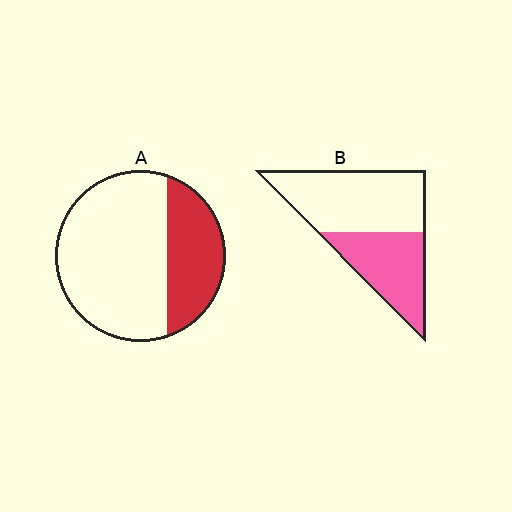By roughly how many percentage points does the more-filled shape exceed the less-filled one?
By roughly 10 percentage points (B over A).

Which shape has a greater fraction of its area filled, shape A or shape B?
Shape B.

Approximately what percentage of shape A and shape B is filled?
A is approximately 30% and B is approximately 40%.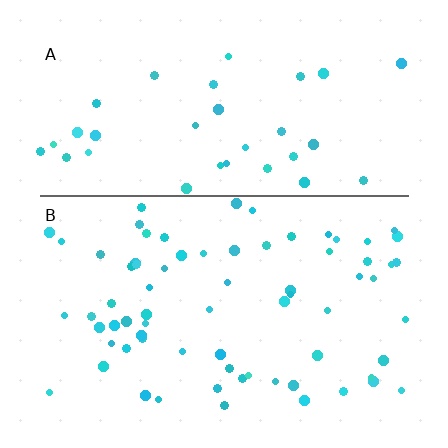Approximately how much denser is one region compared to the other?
Approximately 2.0× — region B over region A.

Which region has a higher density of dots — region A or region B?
B (the bottom).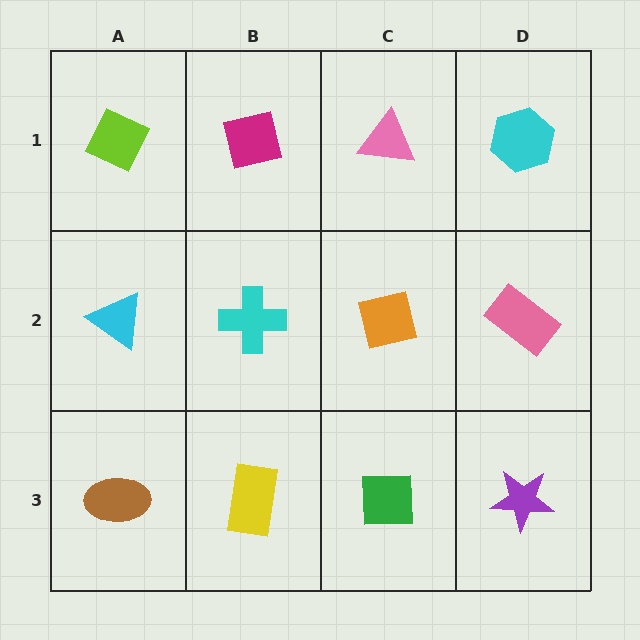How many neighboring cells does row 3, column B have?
3.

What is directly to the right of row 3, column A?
A yellow rectangle.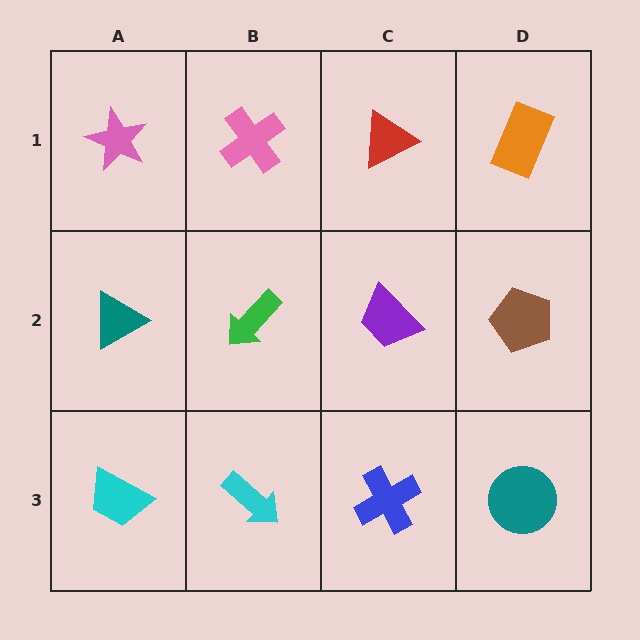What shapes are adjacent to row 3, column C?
A purple trapezoid (row 2, column C), a cyan arrow (row 3, column B), a teal circle (row 3, column D).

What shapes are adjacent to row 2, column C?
A red triangle (row 1, column C), a blue cross (row 3, column C), a green arrow (row 2, column B), a brown pentagon (row 2, column D).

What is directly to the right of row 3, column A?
A cyan arrow.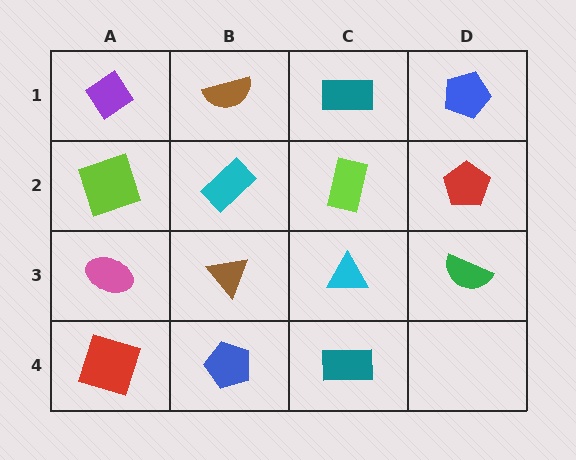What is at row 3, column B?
A brown triangle.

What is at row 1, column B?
A brown semicircle.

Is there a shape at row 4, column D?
No, that cell is empty.